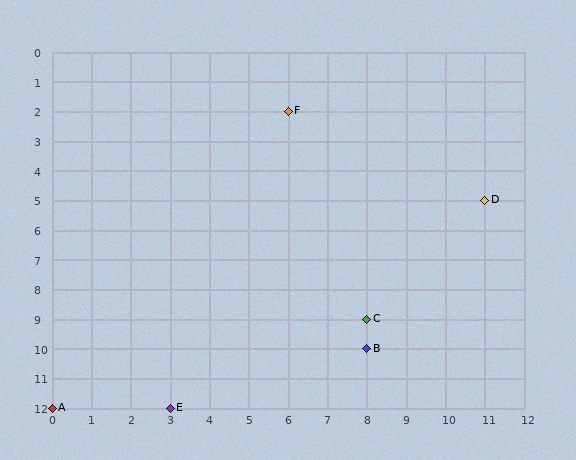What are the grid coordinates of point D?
Point D is at grid coordinates (11, 5).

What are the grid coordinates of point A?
Point A is at grid coordinates (0, 12).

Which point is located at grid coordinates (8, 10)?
Point B is at (8, 10).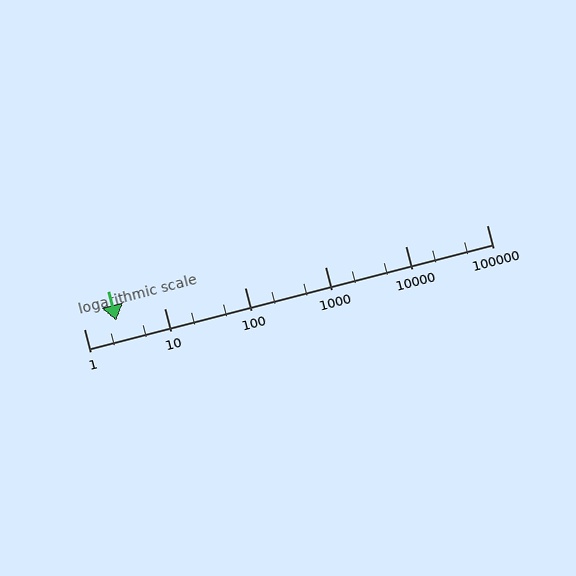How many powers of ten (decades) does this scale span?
The scale spans 5 decades, from 1 to 100000.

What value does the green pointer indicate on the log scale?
The pointer indicates approximately 2.5.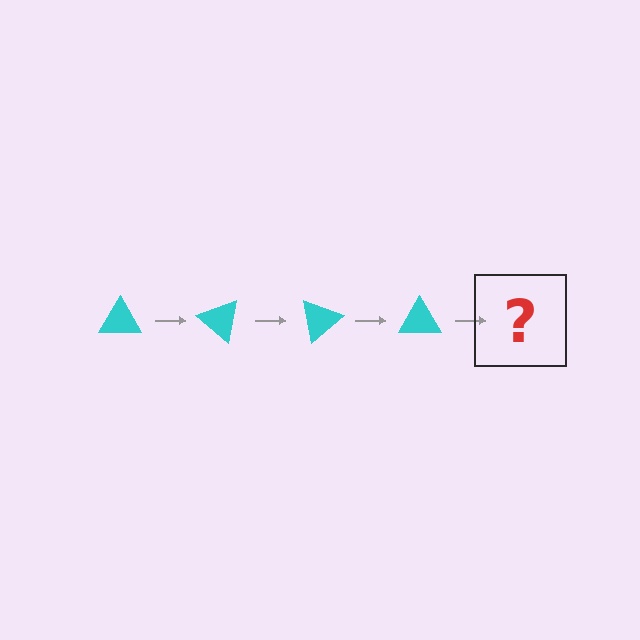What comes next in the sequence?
The next element should be a cyan triangle rotated 160 degrees.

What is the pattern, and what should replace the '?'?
The pattern is that the triangle rotates 40 degrees each step. The '?' should be a cyan triangle rotated 160 degrees.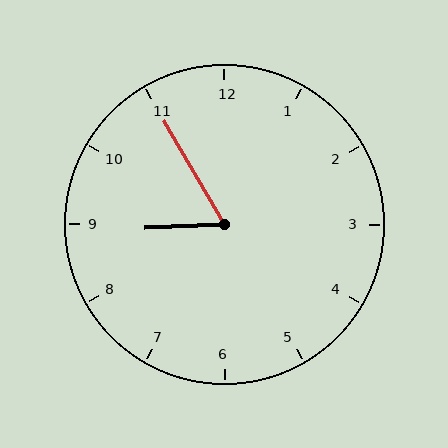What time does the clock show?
8:55.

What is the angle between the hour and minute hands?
Approximately 62 degrees.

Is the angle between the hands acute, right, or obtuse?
It is acute.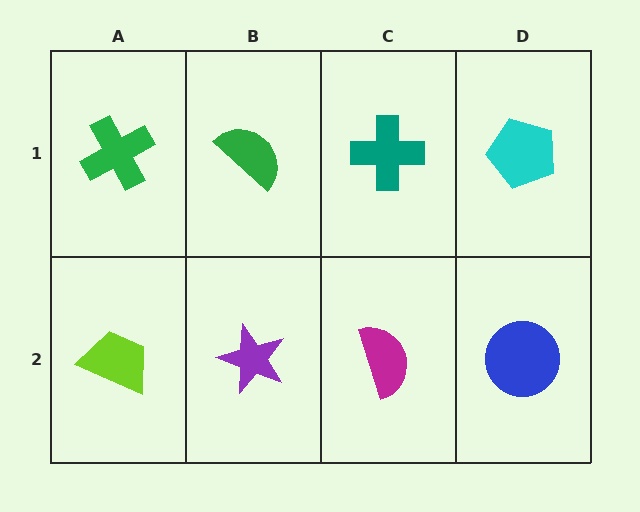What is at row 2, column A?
A lime trapezoid.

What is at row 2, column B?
A purple star.